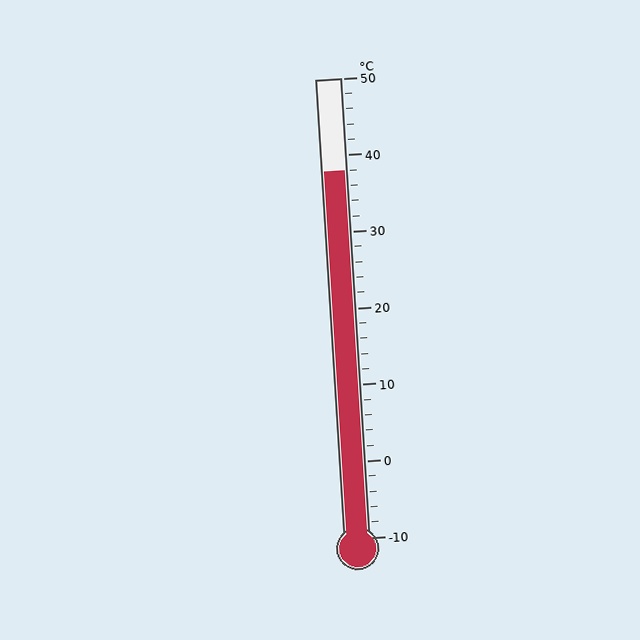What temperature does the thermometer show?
The thermometer shows approximately 38°C.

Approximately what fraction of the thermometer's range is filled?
The thermometer is filled to approximately 80% of its range.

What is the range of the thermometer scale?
The thermometer scale ranges from -10°C to 50°C.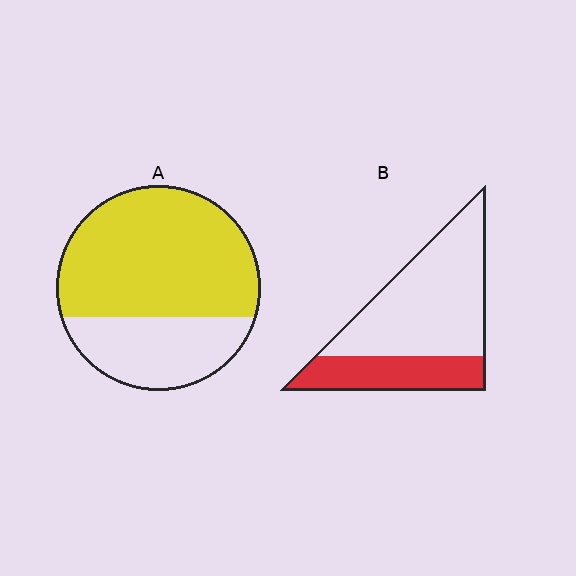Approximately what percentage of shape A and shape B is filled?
A is approximately 70% and B is approximately 30%.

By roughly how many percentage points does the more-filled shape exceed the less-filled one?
By roughly 35 percentage points (A over B).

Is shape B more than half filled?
No.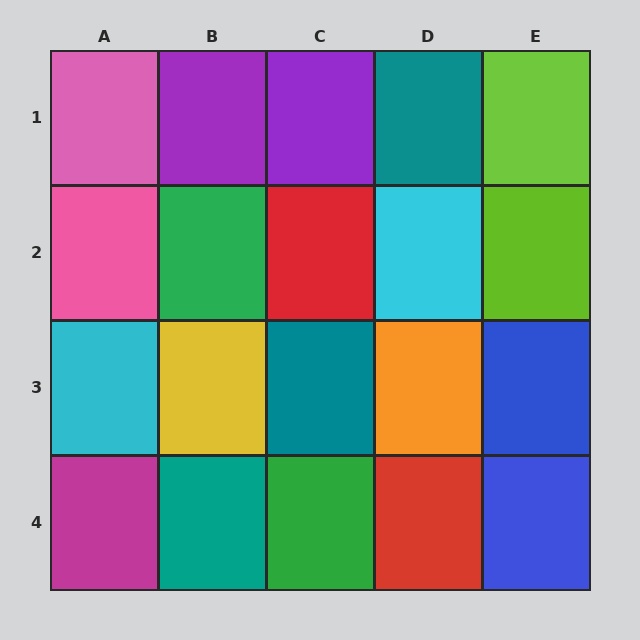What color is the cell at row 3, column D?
Orange.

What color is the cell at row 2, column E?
Lime.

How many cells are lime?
2 cells are lime.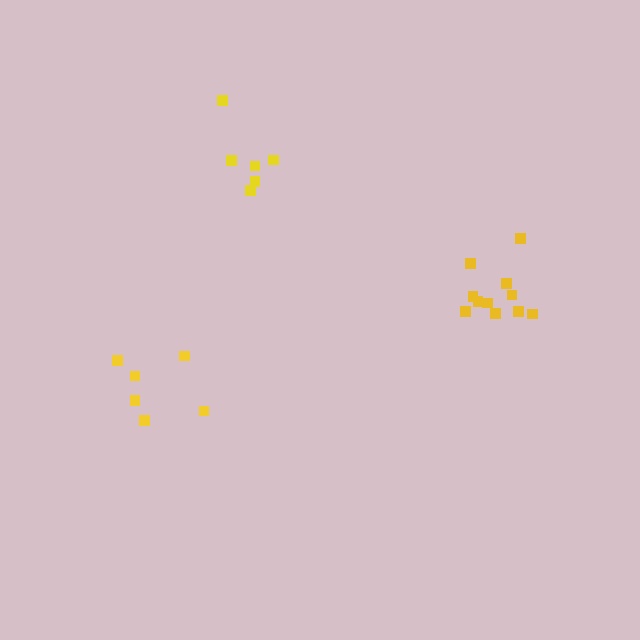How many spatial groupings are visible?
There are 3 spatial groupings.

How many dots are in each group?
Group 1: 11 dots, Group 2: 6 dots, Group 3: 6 dots (23 total).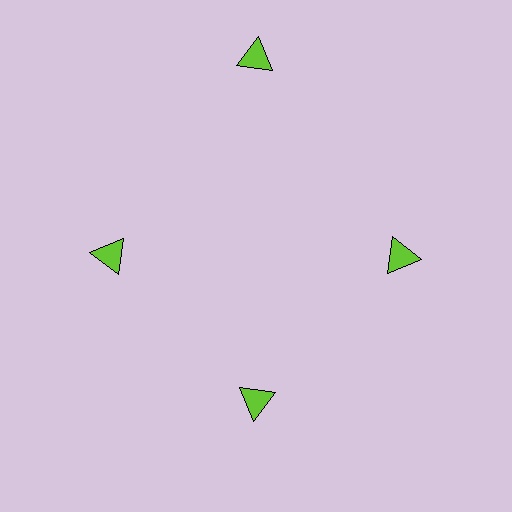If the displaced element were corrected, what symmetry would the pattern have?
It would have 4-fold rotational symmetry — the pattern would map onto itself every 90 degrees.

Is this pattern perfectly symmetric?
No. The 4 lime triangles are arranged in a ring, but one element near the 12 o'clock position is pushed outward from the center, breaking the 4-fold rotational symmetry.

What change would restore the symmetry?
The symmetry would be restored by moving it inward, back onto the ring so that all 4 triangles sit at equal angles and equal distance from the center.